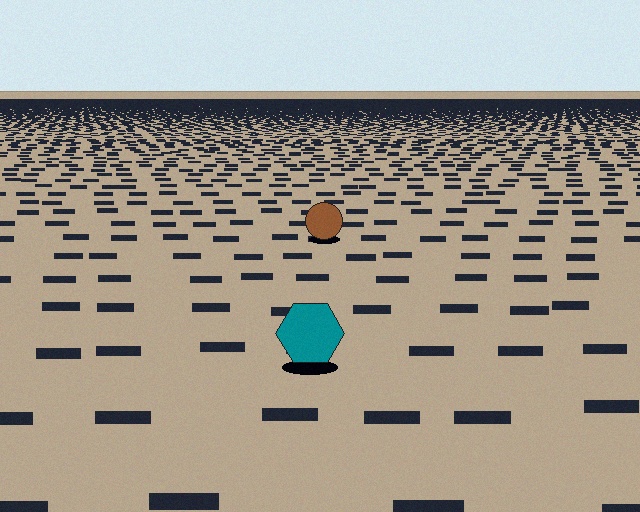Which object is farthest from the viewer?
The brown circle is farthest from the viewer. It appears smaller and the ground texture around it is denser.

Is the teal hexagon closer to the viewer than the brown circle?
Yes. The teal hexagon is closer — you can tell from the texture gradient: the ground texture is coarser near it.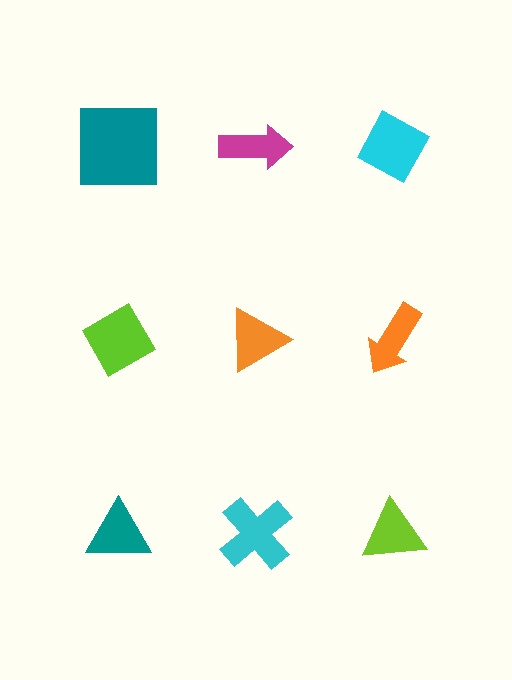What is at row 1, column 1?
A teal square.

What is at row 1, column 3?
A cyan diamond.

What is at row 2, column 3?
An orange arrow.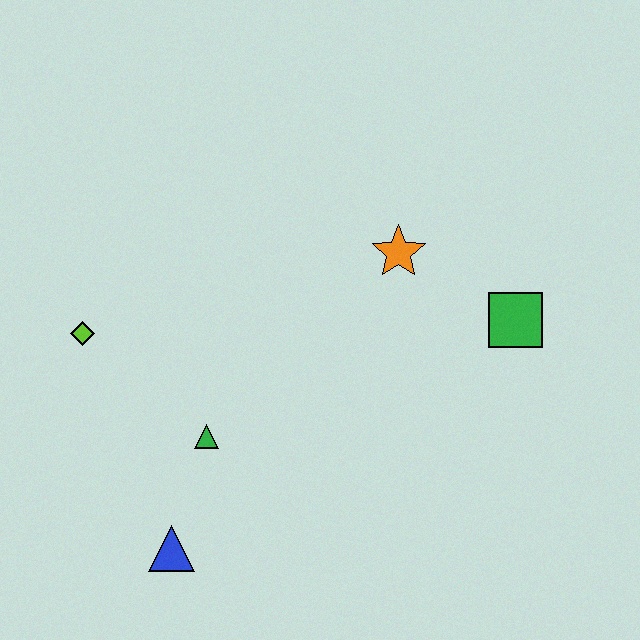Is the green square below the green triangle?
No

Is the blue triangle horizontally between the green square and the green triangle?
No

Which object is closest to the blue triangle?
The green triangle is closest to the blue triangle.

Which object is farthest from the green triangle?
The green square is farthest from the green triangle.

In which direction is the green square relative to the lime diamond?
The green square is to the right of the lime diamond.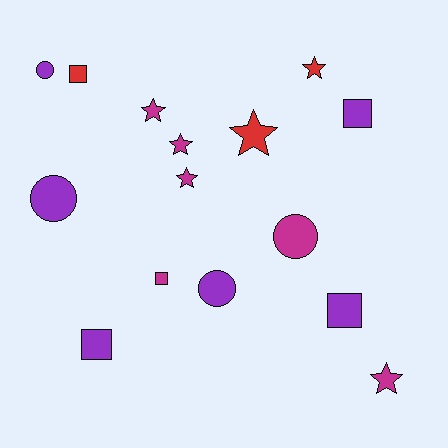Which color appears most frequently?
Magenta, with 6 objects.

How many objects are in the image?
There are 15 objects.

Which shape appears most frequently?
Star, with 6 objects.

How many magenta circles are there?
There is 1 magenta circle.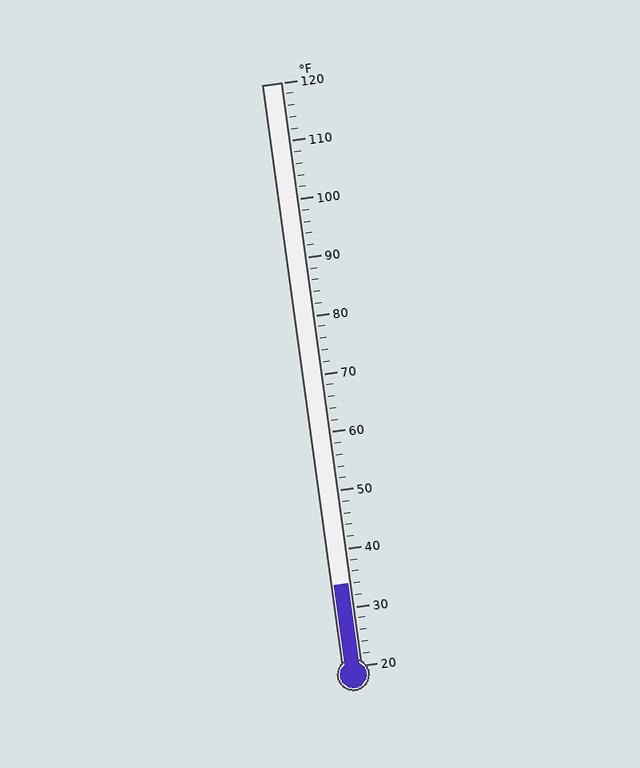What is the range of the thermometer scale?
The thermometer scale ranges from 20°F to 120°F.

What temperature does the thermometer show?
The thermometer shows approximately 34°F.